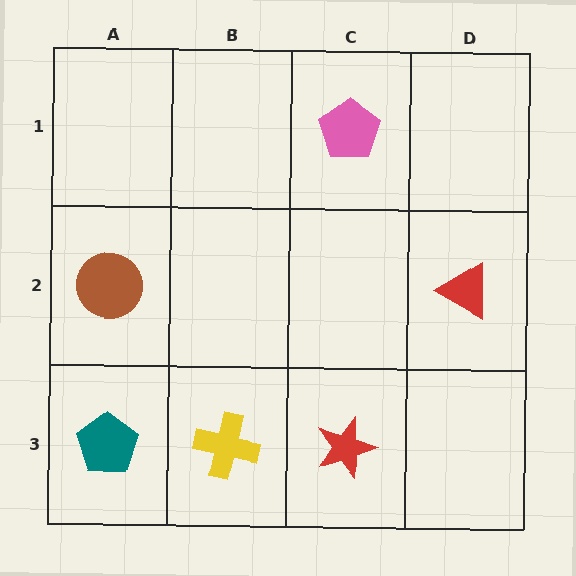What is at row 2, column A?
A brown circle.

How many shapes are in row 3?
3 shapes.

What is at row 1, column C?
A pink pentagon.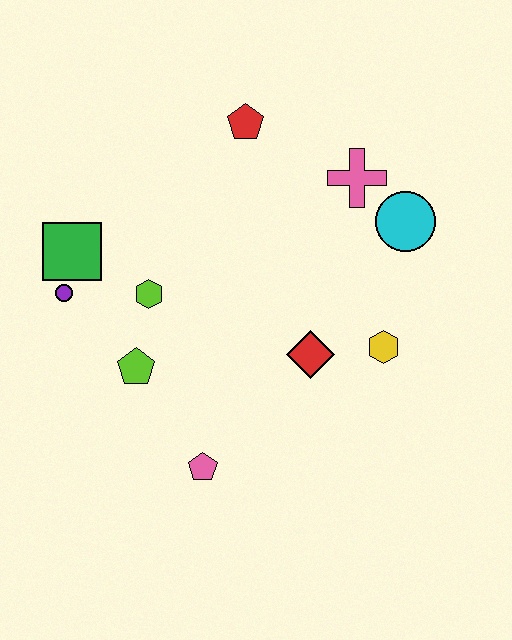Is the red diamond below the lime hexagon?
Yes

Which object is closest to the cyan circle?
The pink cross is closest to the cyan circle.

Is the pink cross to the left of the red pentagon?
No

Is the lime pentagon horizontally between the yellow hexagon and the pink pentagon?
No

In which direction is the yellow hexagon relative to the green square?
The yellow hexagon is to the right of the green square.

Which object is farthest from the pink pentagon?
The red pentagon is farthest from the pink pentagon.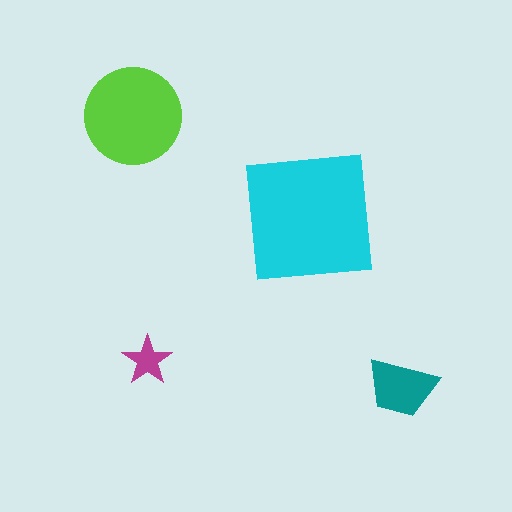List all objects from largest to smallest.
The cyan square, the lime circle, the teal trapezoid, the magenta star.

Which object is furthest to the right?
The teal trapezoid is rightmost.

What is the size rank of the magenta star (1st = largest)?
4th.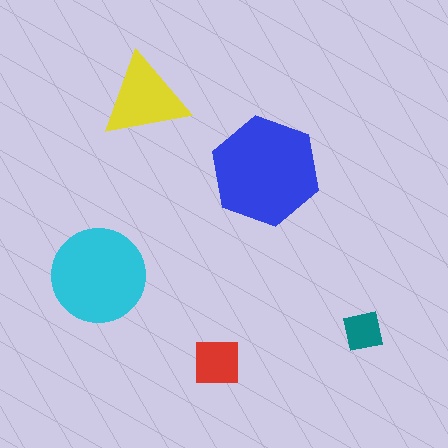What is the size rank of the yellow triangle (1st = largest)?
3rd.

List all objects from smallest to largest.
The teal square, the red square, the yellow triangle, the cyan circle, the blue hexagon.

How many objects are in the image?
There are 5 objects in the image.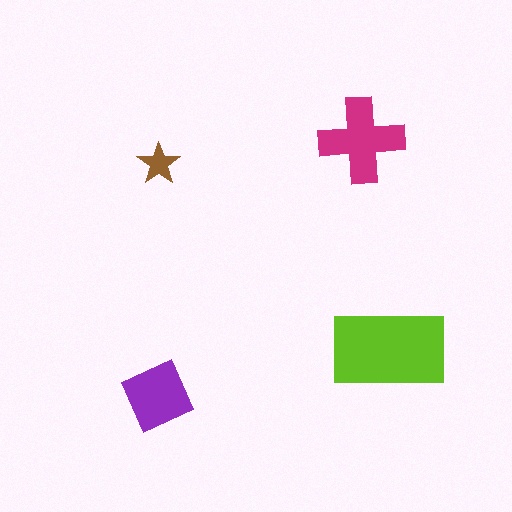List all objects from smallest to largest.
The brown star, the purple square, the magenta cross, the lime rectangle.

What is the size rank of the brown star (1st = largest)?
4th.